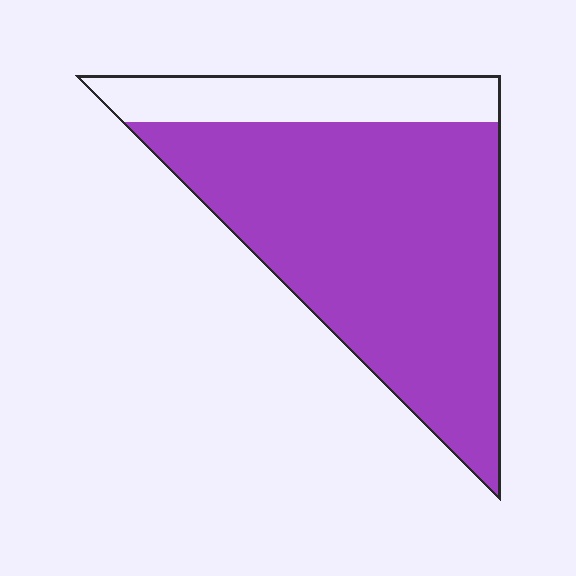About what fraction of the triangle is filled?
About four fifths (4/5).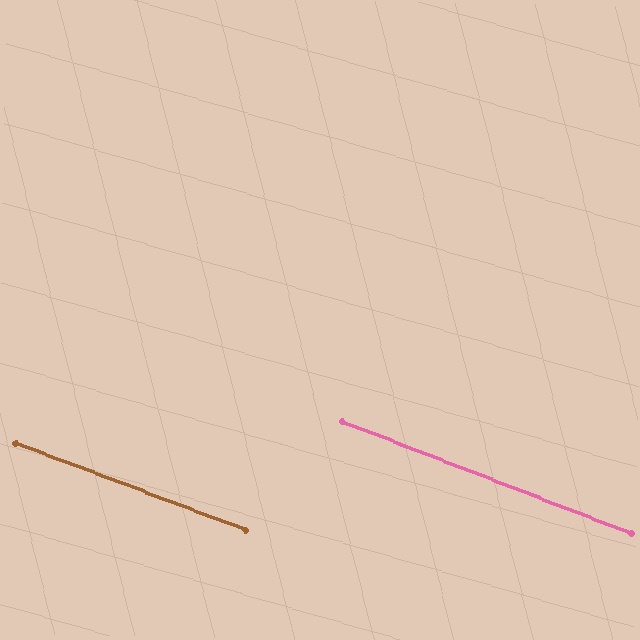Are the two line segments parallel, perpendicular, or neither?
Parallel — their directions differ by only 0.3°.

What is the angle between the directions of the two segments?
Approximately 0 degrees.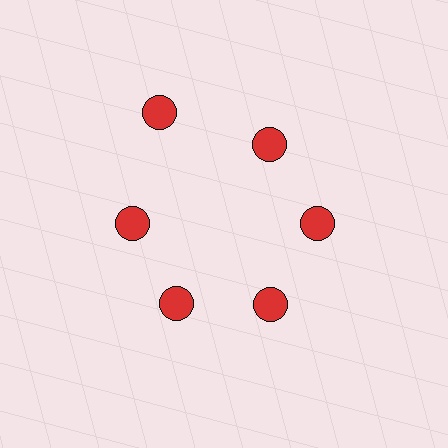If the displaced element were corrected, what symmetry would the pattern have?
It would have 6-fold rotational symmetry — the pattern would map onto itself every 60 degrees.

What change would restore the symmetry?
The symmetry would be restored by moving it inward, back onto the ring so that all 6 circles sit at equal angles and equal distance from the center.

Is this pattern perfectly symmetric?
No. The 6 red circles are arranged in a ring, but one element near the 11 o'clock position is pushed outward from the center, breaking the 6-fold rotational symmetry.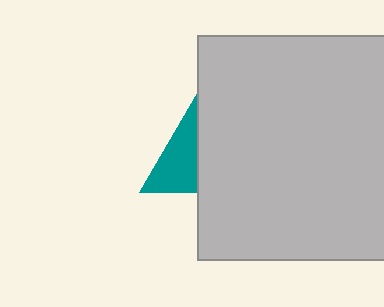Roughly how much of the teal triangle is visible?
A small part of it is visible (roughly 43%).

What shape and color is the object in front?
The object in front is a light gray rectangle.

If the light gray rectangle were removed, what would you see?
You would see the complete teal triangle.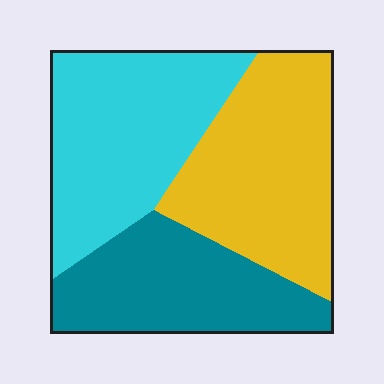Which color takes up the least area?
Teal, at roughly 30%.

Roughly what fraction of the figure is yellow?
Yellow takes up about three eighths (3/8) of the figure.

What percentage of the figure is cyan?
Cyan covers roughly 35% of the figure.